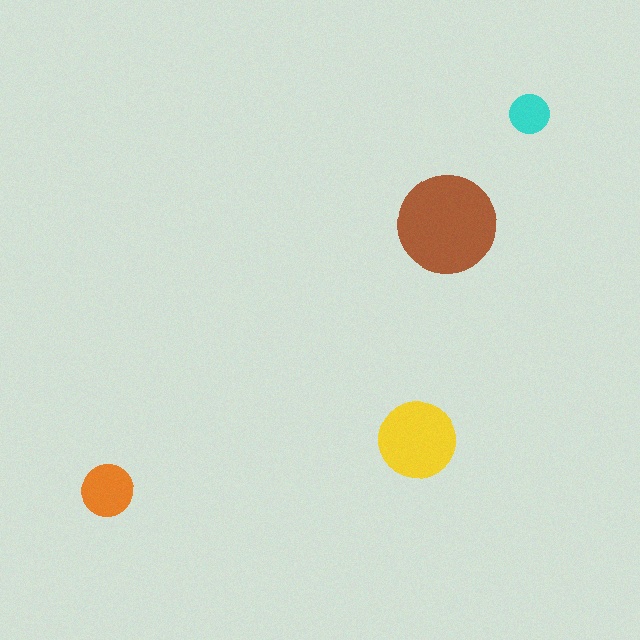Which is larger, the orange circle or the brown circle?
The brown one.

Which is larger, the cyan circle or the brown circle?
The brown one.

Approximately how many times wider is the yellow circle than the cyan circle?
About 2 times wider.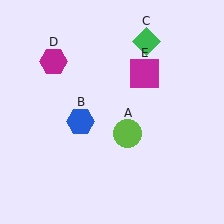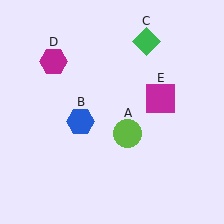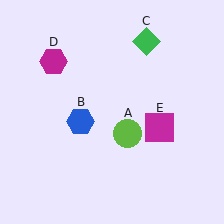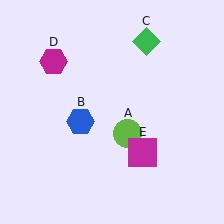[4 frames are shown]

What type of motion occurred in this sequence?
The magenta square (object E) rotated clockwise around the center of the scene.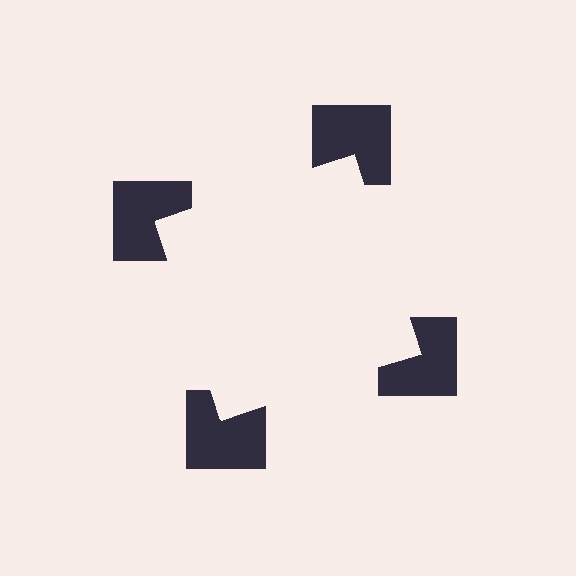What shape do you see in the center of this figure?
An illusory square — its edges are inferred from the aligned wedge cuts in the notched squares, not physically drawn.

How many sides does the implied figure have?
4 sides.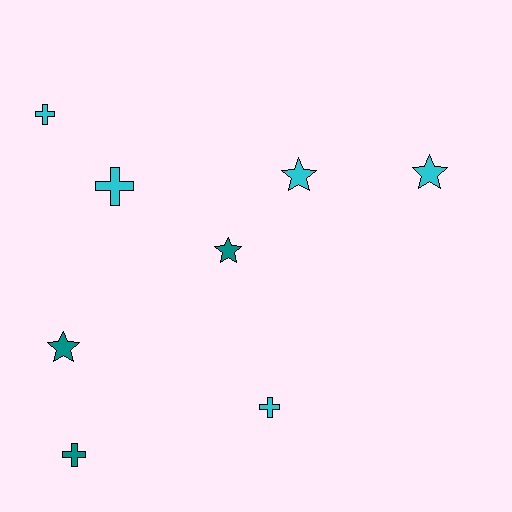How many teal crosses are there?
There is 1 teal cross.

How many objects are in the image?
There are 8 objects.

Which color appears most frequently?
Cyan, with 5 objects.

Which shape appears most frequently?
Cross, with 4 objects.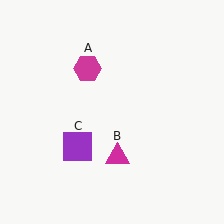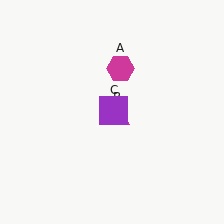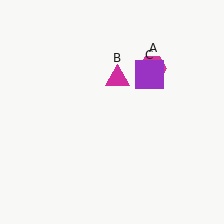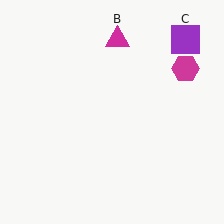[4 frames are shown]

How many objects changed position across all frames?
3 objects changed position: magenta hexagon (object A), magenta triangle (object B), purple square (object C).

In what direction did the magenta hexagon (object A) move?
The magenta hexagon (object A) moved right.